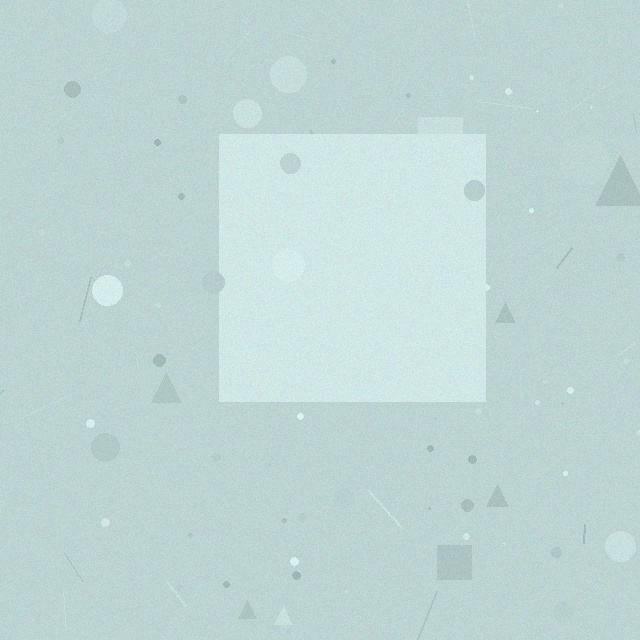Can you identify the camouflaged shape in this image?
The camouflaged shape is a square.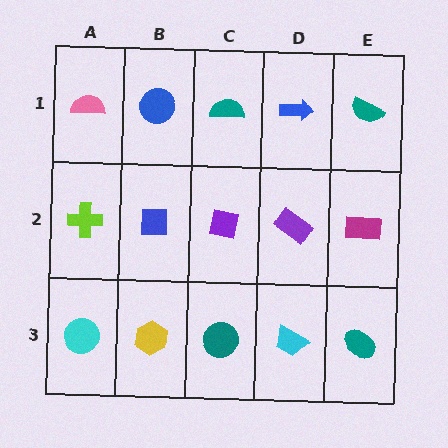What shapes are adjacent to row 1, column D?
A purple rectangle (row 2, column D), a teal semicircle (row 1, column C), a teal semicircle (row 1, column E).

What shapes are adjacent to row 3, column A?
A lime cross (row 2, column A), a yellow hexagon (row 3, column B).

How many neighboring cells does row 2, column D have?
4.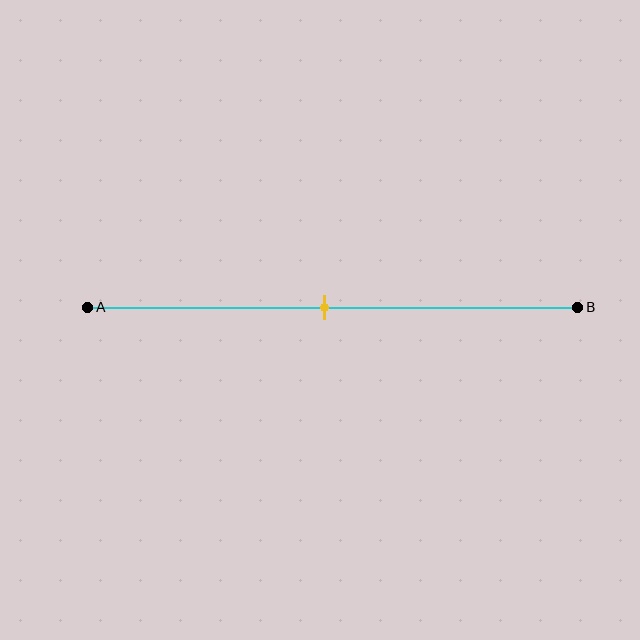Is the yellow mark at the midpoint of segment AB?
Yes, the mark is approximately at the midpoint.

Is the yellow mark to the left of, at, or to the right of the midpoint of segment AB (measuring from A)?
The yellow mark is approximately at the midpoint of segment AB.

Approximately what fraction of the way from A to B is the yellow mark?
The yellow mark is approximately 50% of the way from A to B.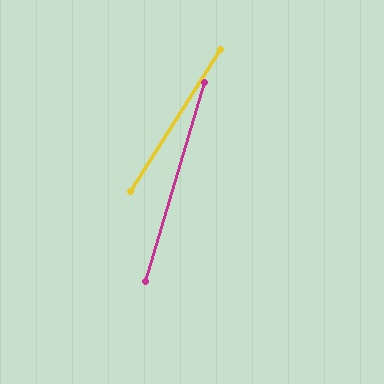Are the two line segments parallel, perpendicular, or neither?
Neither parallel nor perpendicular — they differ by about 16°.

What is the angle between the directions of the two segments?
Approximately 16 degrees.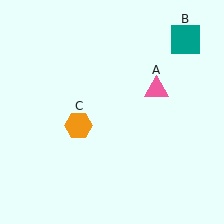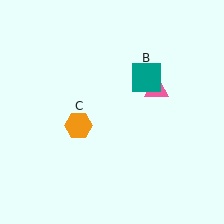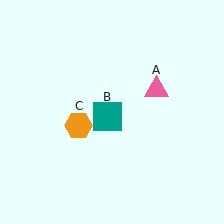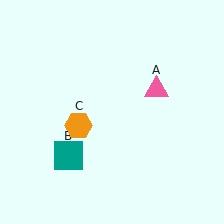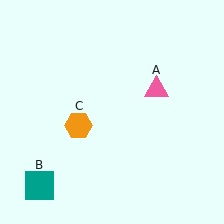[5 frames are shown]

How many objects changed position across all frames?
1 object changed position: teal square (object B).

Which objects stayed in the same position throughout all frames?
Pink triangle (object A) and orange hexagon (object C) remained stationary.